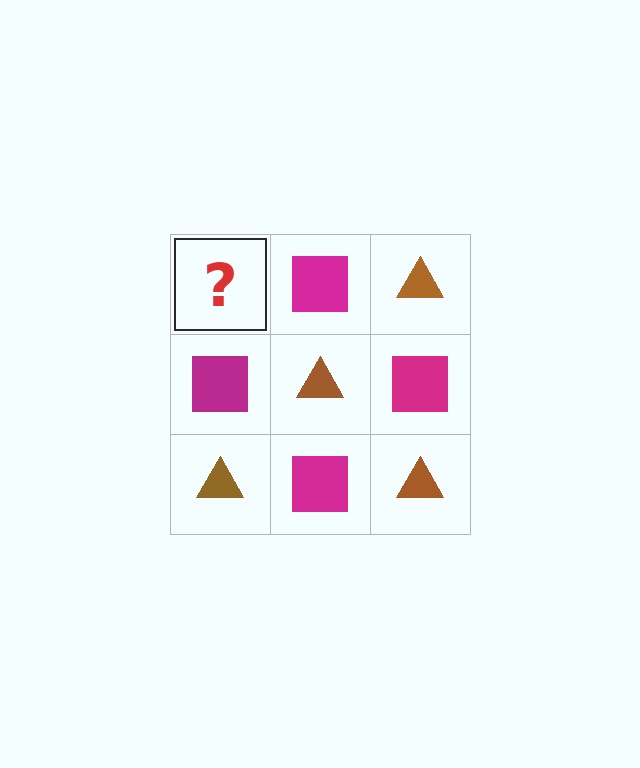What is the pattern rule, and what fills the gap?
The rule is that it alternates brown triangle and magenta square in a checkerboard pattern. The gap should be filled with a brown triangle.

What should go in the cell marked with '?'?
The missing cell should contain a brown triangle.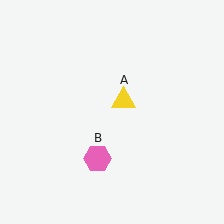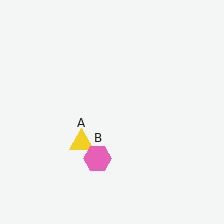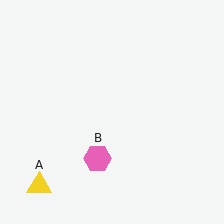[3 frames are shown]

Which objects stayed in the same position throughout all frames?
Pink hexagon (object B) remained stationary.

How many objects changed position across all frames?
1 object changed position: yellow triangle (object A).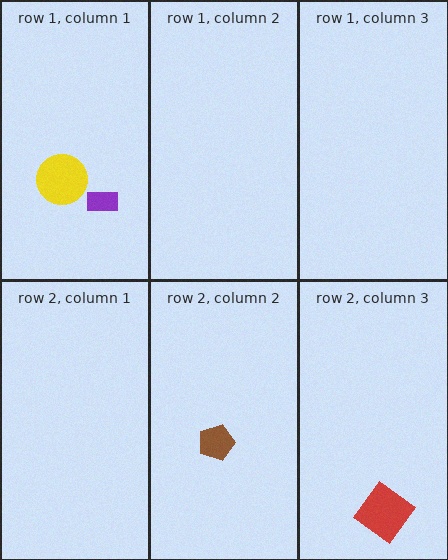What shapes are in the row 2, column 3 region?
The red diamond.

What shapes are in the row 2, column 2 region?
The brown pentagon.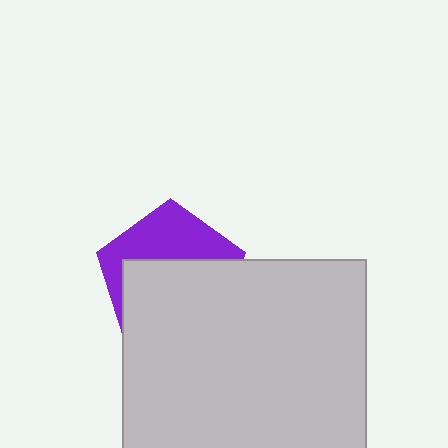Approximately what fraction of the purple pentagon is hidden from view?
Roughly 60% of the purple pentagon is hidden behind the light gray square.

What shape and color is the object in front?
The object in front is a light gray square.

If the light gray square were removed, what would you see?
You would see the complete purple pentagon.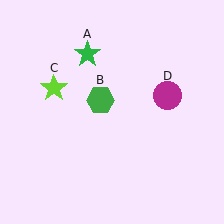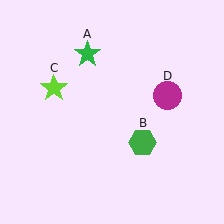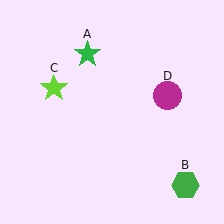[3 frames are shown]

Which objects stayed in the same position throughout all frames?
Green star (object A) and lime star (object C) and magenta circle (object D) remained stationary.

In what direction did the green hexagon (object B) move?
The green hexagon (object B) moved down and to the right.